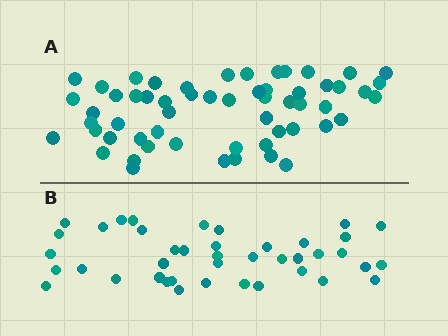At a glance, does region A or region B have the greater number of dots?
Region A (the top region) has more dots.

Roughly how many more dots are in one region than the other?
Region A has approximately 15 more dots than region B.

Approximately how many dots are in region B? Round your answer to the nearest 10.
About 40 dots. (The exact count is 41, which rounds to 40.)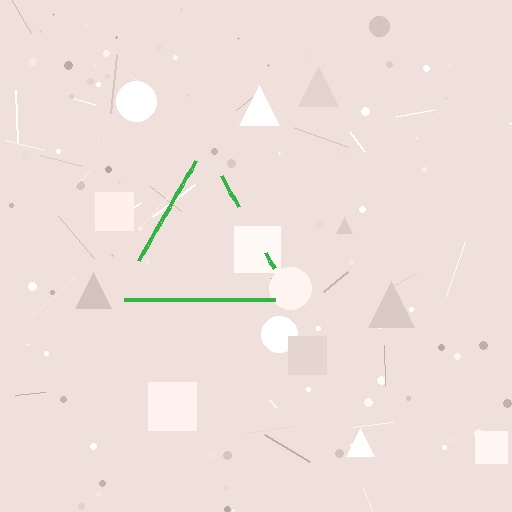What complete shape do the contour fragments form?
The contour fragments form a triangle.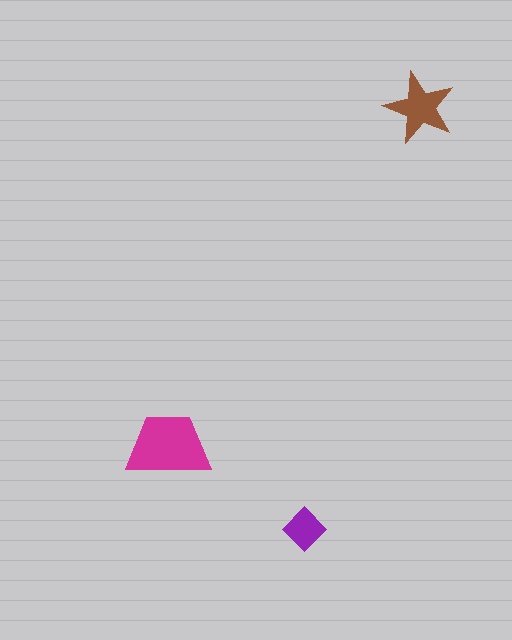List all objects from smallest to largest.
The purple diamond, the brown star, the magenta trapezoid.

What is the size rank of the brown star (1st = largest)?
2nd.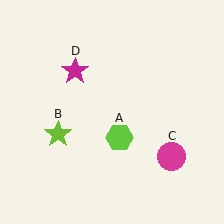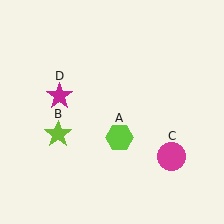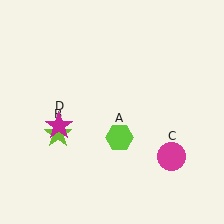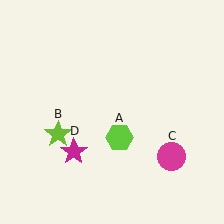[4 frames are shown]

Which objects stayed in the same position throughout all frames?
Lime hexagon (object A) and lime star (object B) and magenta circle (object C) remained stationary.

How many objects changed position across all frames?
1 object changed position: magenta star (object D).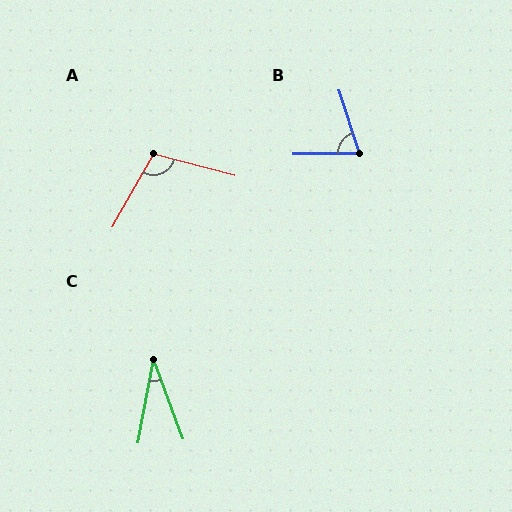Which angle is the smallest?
C, at approximately 31 degrees.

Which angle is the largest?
A, at approximately 105 degrees.